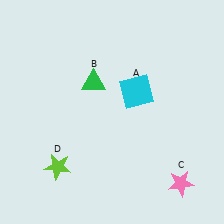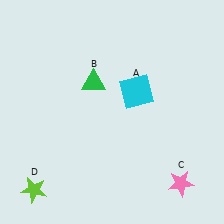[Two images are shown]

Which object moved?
The lime star (D) moved left.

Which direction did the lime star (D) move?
The lime star (D) moved left.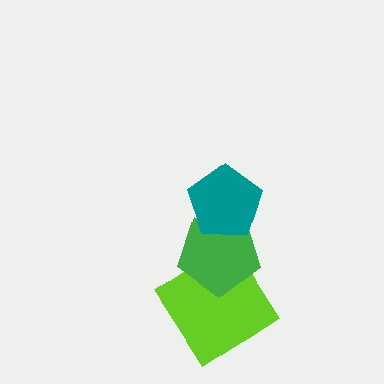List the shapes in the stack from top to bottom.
From top to bottom: the teal pentagon, the green pentagon, the lime diamond.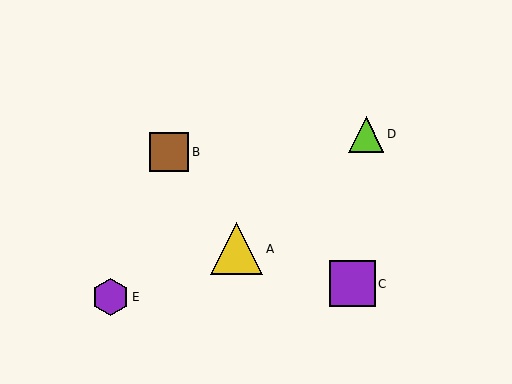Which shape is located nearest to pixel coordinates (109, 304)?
The purple hexagon (labeled E) at (110, 297) is nearest to that location.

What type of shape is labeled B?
Shape B is a brown square.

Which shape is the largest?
The yellow triangle (labeled A) is the largest.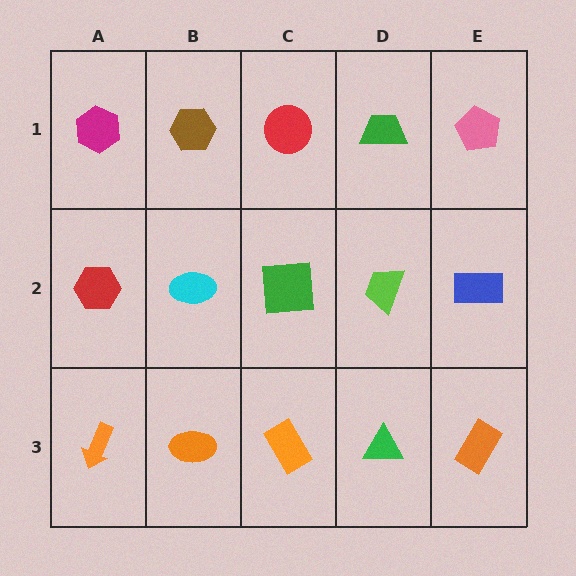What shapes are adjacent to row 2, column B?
A brown hexagon (row 1, column B), an orange ellipse (row 3, column B), a red hexagon (row 2, column A), a green square (row 2, column C).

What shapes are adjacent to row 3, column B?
A cyan ellipse (row 2, column B), an orange arrow (row 3, column A), an orange rectangle (row 3, column C).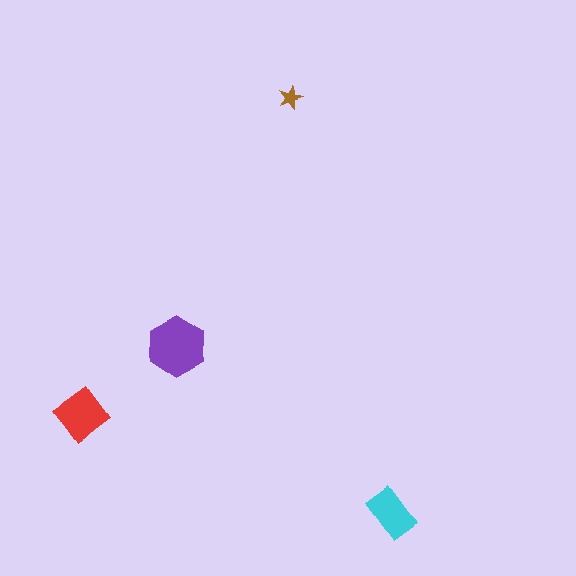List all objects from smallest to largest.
The brown star, the cyan rectangle, the red diamond, the purple hexagon.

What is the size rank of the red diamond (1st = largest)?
2nd.